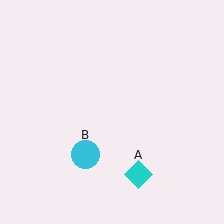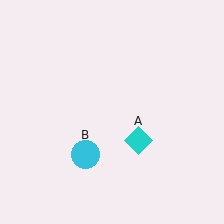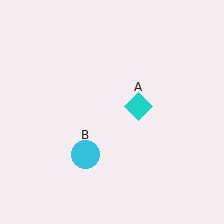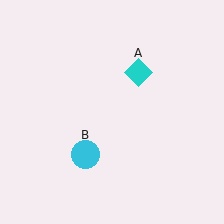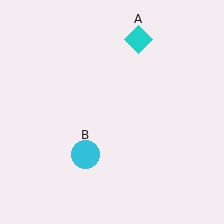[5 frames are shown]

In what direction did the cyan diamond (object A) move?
The cyan diamond (object A) moved up.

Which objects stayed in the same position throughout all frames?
Cyan circle (object B) remained stationary.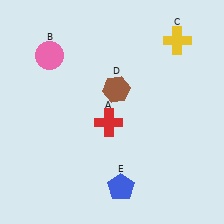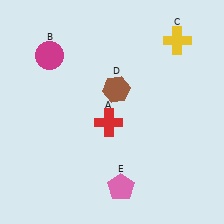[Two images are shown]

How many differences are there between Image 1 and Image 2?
There are 2 differences between the two images.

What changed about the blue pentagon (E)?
In Image 1, E is blue. In Image 2, it changed to pink.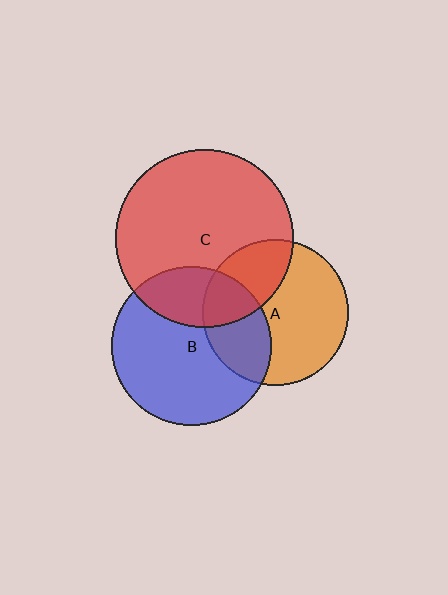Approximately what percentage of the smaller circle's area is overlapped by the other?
Approximately 25%.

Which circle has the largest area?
Circle C (red).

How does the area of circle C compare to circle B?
Approximately 1.2 times.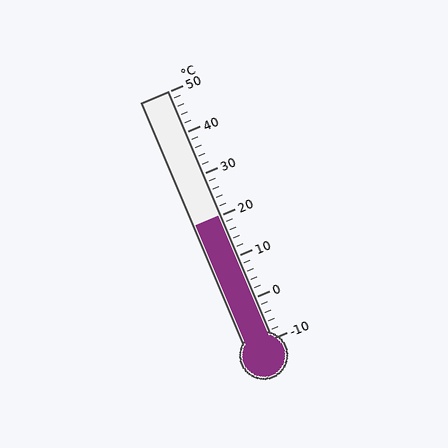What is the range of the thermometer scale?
The thermometer scale ranges from -10°C to 50°C.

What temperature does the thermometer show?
The thermometer shows approximately 20°C.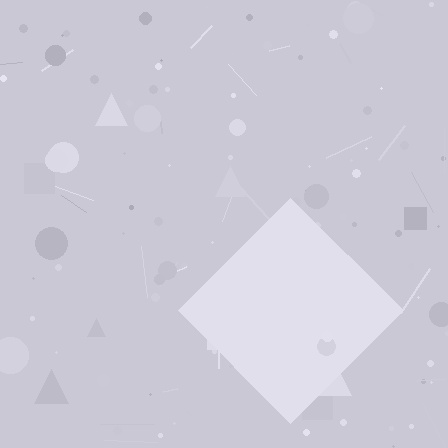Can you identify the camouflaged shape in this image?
The camouflaged shape is a diamond.